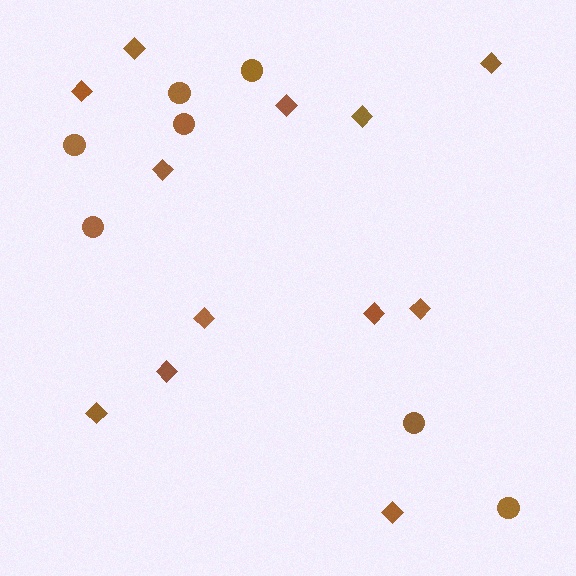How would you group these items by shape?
There are 2 groups: one group of circles (7) and one group of diamonds (12).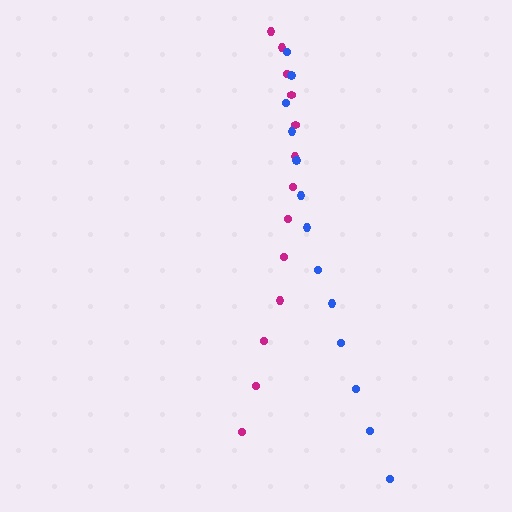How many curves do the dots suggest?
There are 2 distinct paths.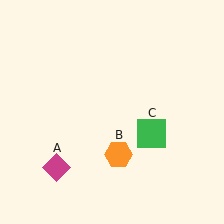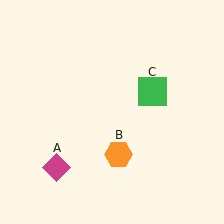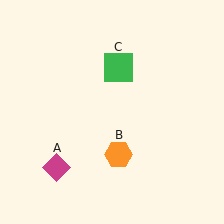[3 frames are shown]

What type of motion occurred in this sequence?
The green square (object C) rotated counterclockwise around the center of the scene.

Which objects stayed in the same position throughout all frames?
Magenta diamond (object A) and orange hexagon (object B) remained stationary.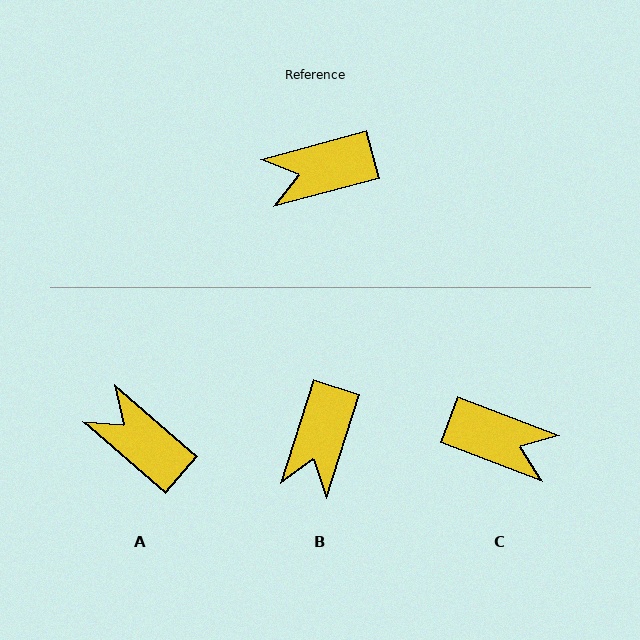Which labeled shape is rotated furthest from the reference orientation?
C, about 144 degrees away.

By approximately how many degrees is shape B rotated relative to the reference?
Approximately 57 degrees counter-clockwise.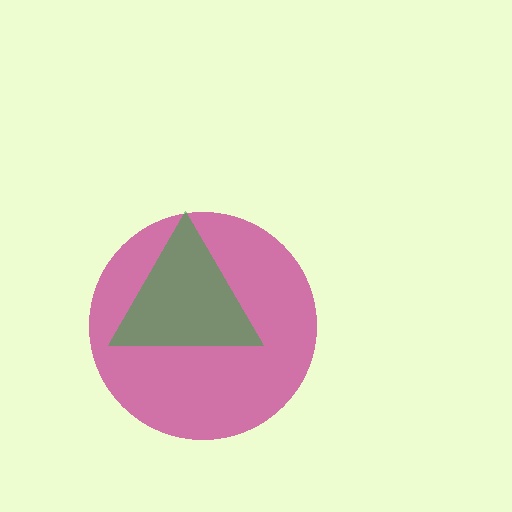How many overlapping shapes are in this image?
There are 2 overlapping shapes in the image.